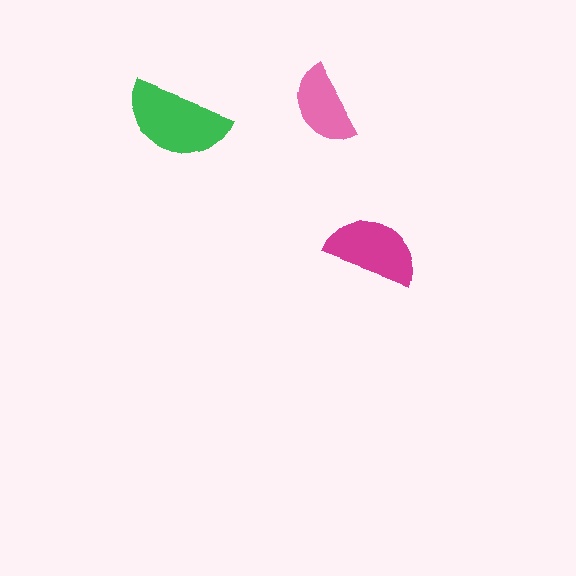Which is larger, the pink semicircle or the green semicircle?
The green one.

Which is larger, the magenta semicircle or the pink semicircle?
The magenta one.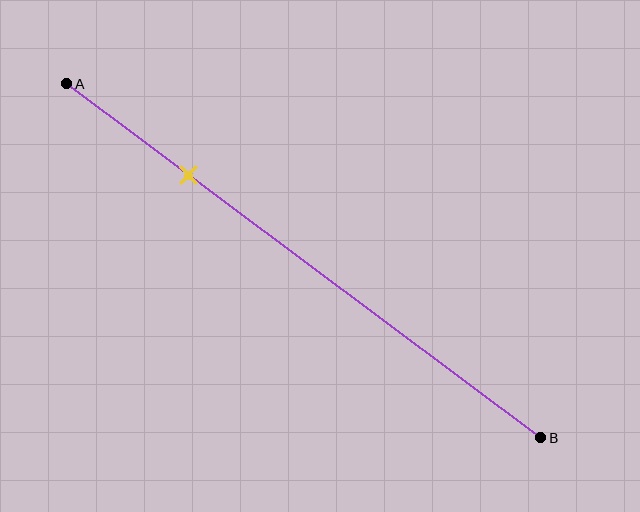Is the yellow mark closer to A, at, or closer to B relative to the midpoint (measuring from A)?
The yellow mark is closer to point A than the midpoint of segment AB.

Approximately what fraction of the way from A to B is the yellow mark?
The yellow mark is approximately 25% of the way from A to B.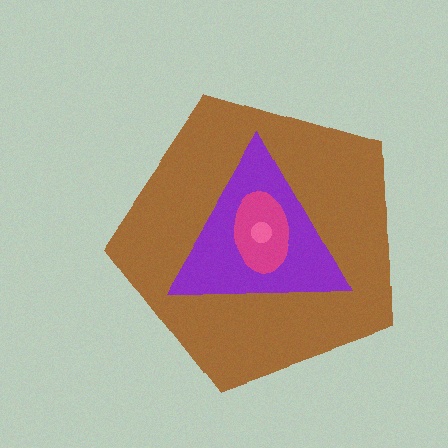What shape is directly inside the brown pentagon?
The purple triangle.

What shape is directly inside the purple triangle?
The magenta ellipse.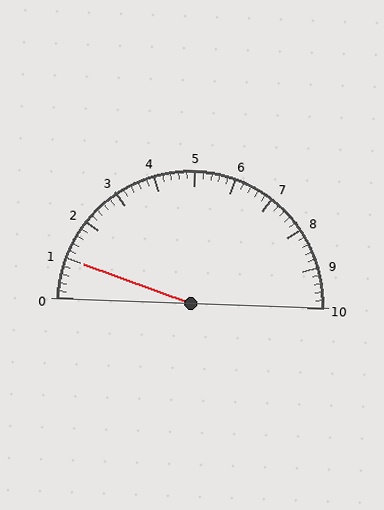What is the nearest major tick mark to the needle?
The nearest major tick mark is 1.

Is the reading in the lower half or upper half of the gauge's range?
The reading is in the lower half of the range (0 to 10).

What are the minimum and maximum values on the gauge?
The gauge ranges from 0 to 10.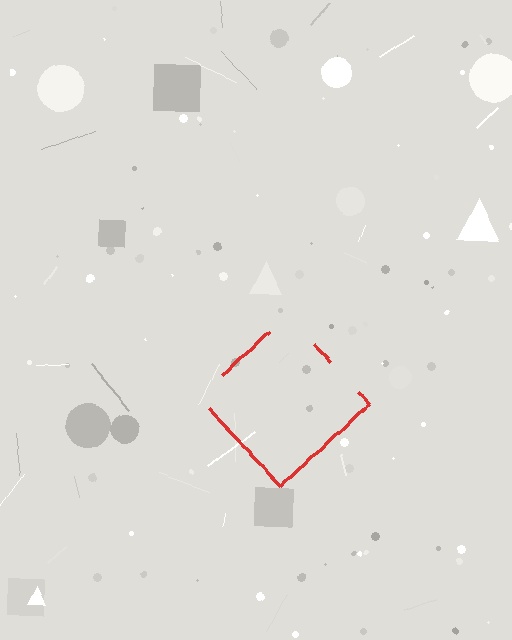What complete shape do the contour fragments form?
The contour fragments form a diamond.